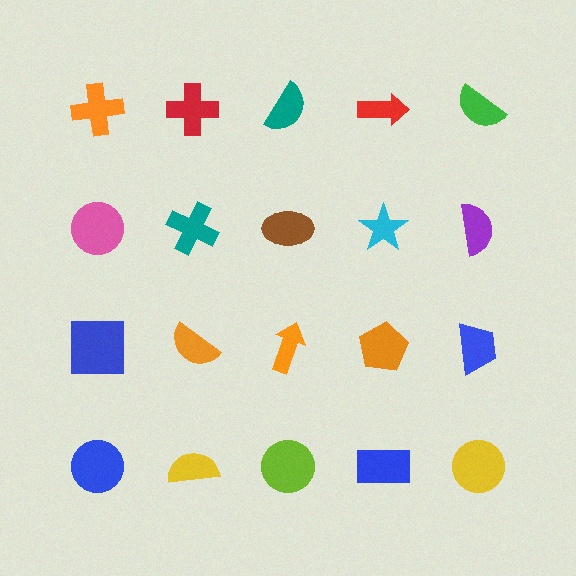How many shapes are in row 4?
5 shapes.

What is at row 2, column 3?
A brown ellipse.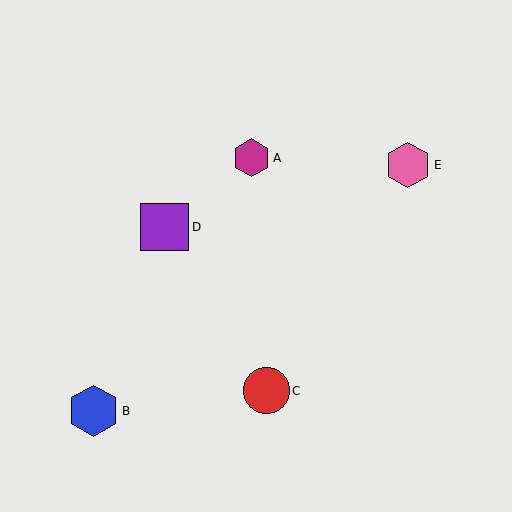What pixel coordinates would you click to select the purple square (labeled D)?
Click at (165, 227) to select the purple square D.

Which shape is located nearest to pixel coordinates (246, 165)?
The magenta hexagon (labeled A) at (252, 158) is nearest to that location.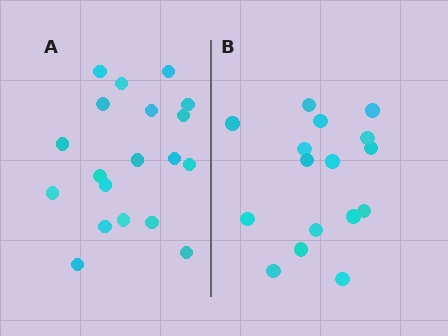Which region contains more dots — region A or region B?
Region A (the left region) has more dots.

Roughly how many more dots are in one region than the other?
Region A has just a few more — roughly 2 or 3 more dots than region B.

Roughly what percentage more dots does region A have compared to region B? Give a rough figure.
About 20% more.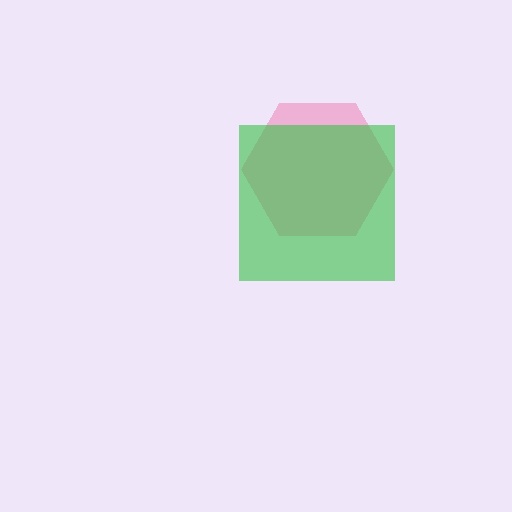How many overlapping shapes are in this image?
There are 2 overlapping shapes in the image.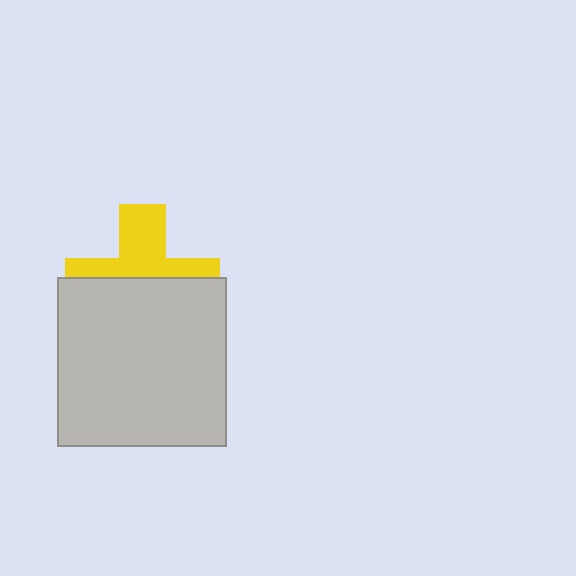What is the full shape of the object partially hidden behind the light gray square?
The partially hidden object is a yellow cross.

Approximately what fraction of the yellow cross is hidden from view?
Roughly 55% of the yellow cross is hidden behind the light gray square.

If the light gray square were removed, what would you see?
You would see the complete yellow cross.